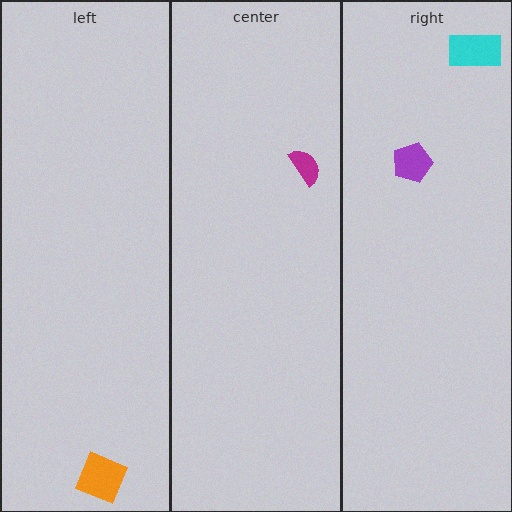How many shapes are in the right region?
2.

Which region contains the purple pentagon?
The right region.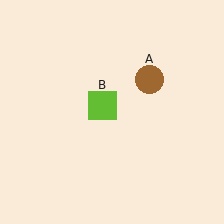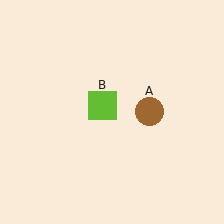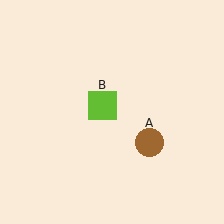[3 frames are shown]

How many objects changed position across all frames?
1 object changed position: brown circle (object A).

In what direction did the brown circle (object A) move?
The brown circle (object A) moved down.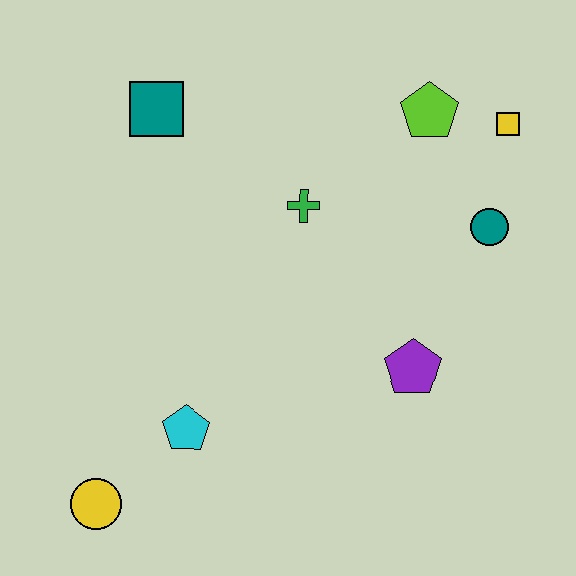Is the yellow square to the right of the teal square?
Yes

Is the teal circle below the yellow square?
Yes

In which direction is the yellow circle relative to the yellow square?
The yellow circle is to the left of the yellow square.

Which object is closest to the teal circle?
The yellow square is closest to the teal circle.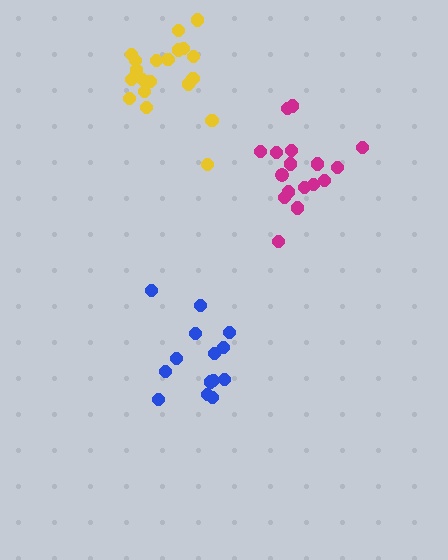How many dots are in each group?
Group 1: 17 dots, Group 2: 14 dots, Group 3: 20 dots (51 total).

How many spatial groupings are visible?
There are 3 spatial groupings.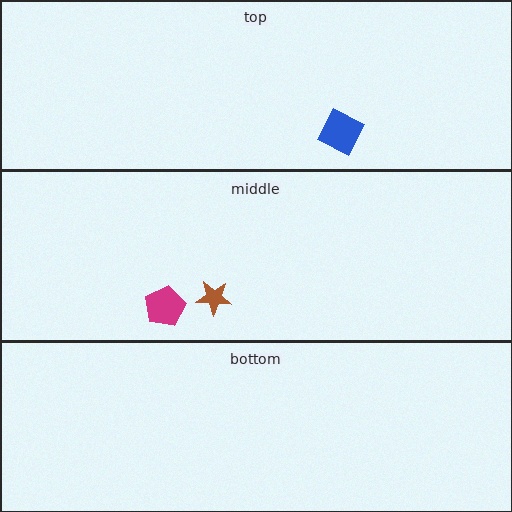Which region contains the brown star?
The middle region.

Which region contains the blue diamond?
The top region.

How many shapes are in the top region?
1.